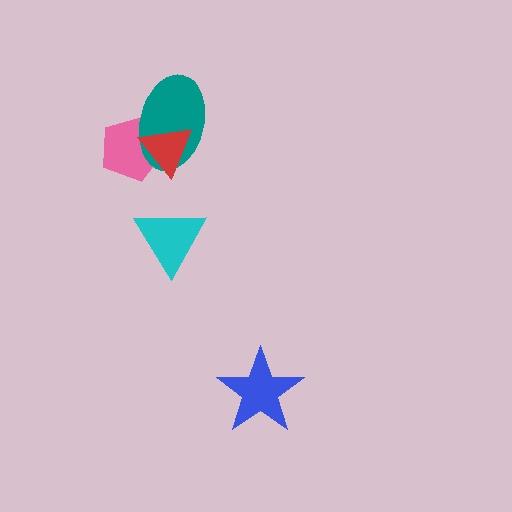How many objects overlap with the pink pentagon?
2 objects overlap with the pink pentagon.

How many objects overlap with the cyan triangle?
0 objects overlap with the cyan triangle.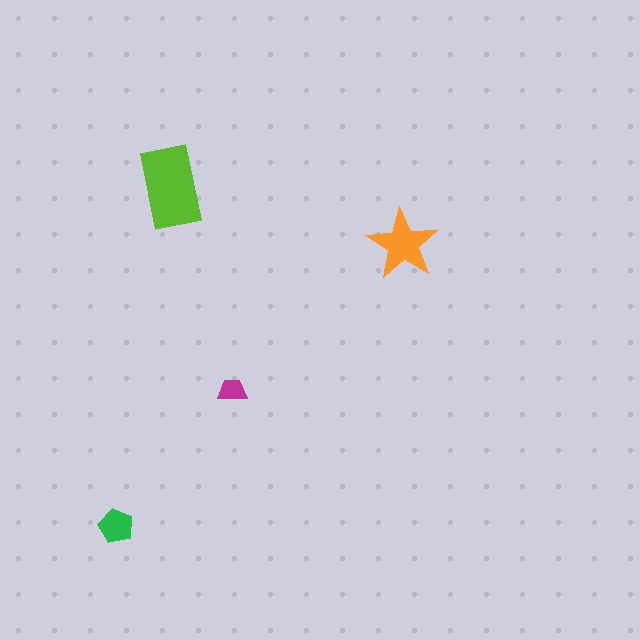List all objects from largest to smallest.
The lime rectangle, the orange star, the green pentagon, the magenta trapezoid.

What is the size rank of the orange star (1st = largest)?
2nd.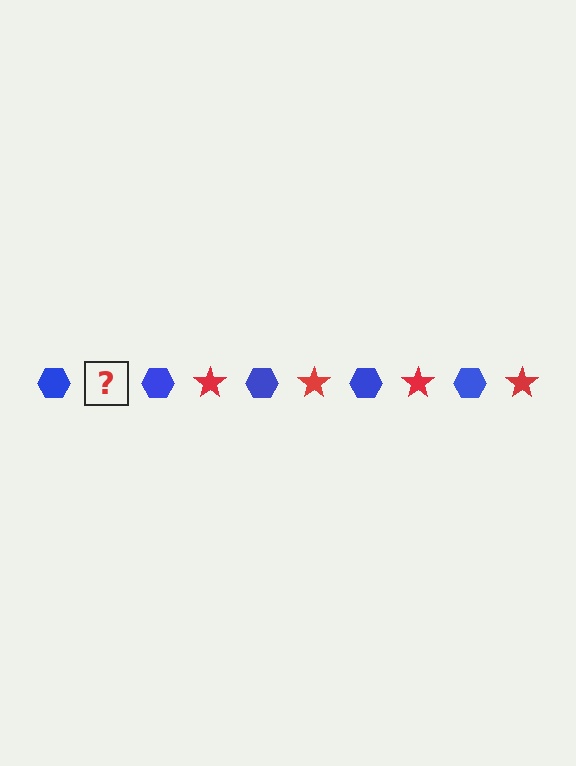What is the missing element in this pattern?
The missing element is a red star.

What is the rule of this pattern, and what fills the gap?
The rule is that the pattern alternates between blue hexagon and red star. The gap should be filled with a red star.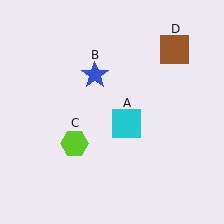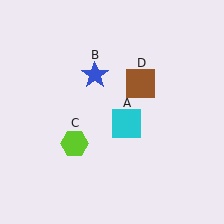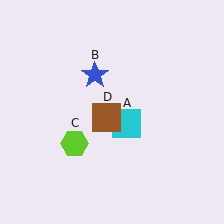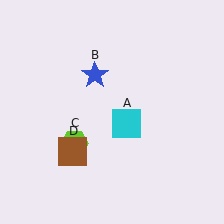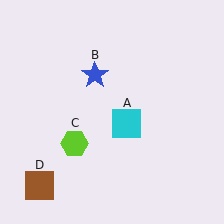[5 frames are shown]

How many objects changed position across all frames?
1 object changed position: brown square (object D).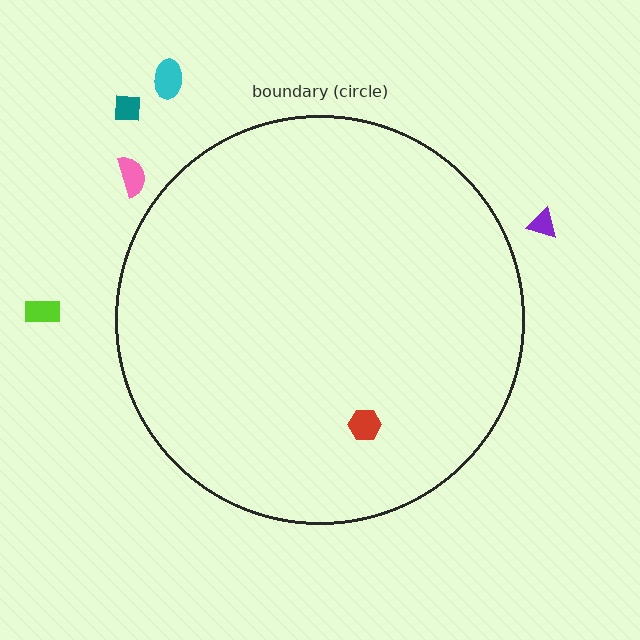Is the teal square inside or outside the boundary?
Outside.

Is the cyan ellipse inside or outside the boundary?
Outside.